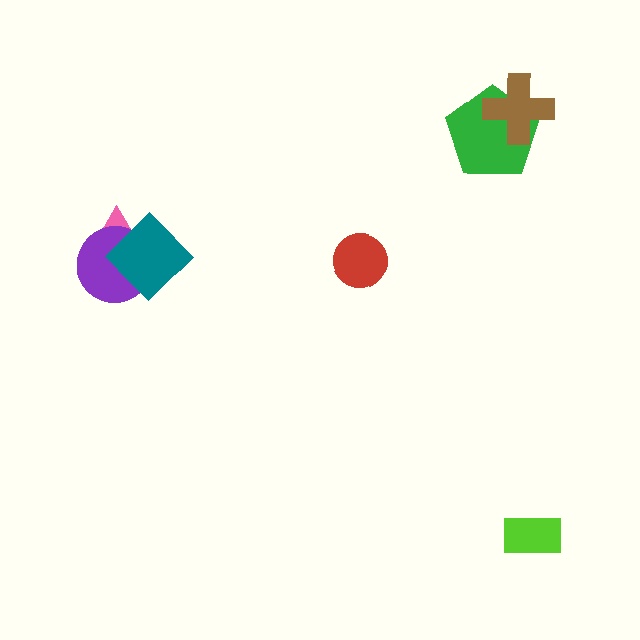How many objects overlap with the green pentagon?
1 object overlaps with the green pentagon.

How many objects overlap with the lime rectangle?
0 objects overlap with the lime rectangle.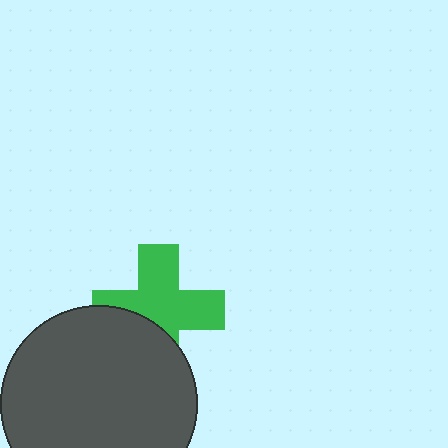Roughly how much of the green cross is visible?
Most of it is visible (roughly 67%).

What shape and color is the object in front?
The object in front is a dark gray circle.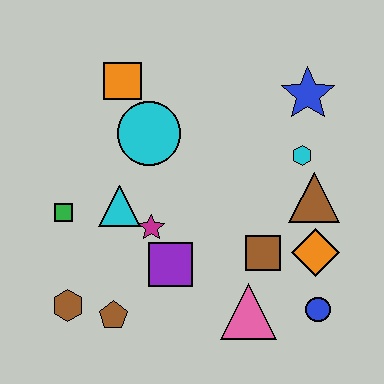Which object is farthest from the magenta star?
The blue star is farthest from the magenta star.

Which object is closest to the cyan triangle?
The magenta star is closest to the cyan triangle.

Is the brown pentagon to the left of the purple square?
Yes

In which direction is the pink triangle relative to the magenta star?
The pink triangle is to the right of the magenta star.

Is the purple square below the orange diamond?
Yes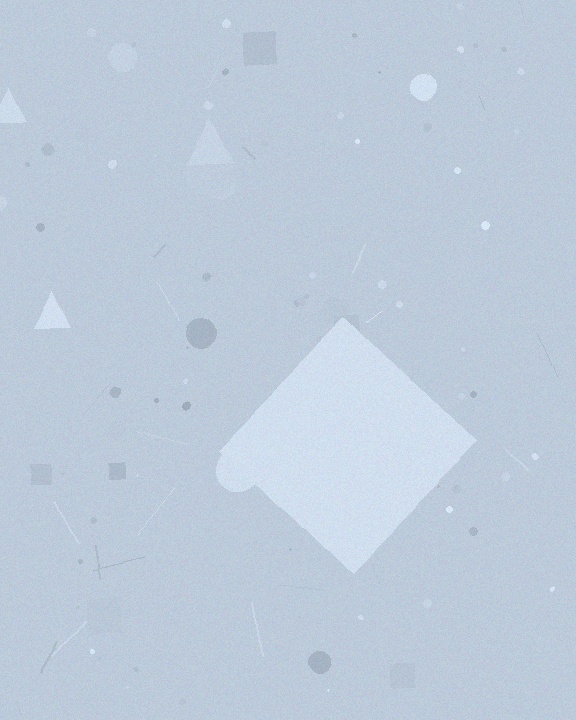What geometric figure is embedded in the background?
A diamond is embedded in the background.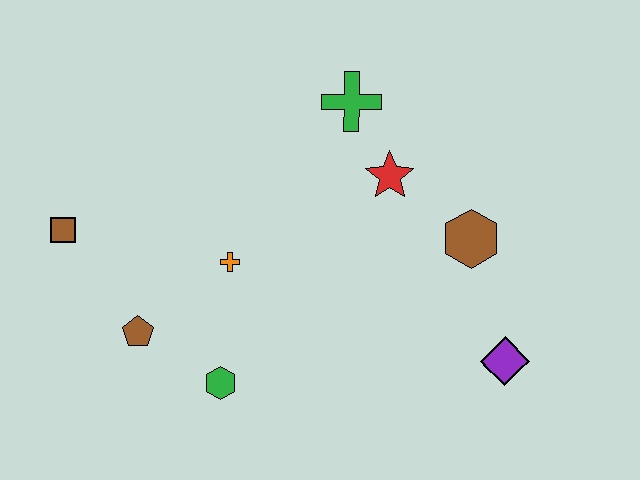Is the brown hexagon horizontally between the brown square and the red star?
No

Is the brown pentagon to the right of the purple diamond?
No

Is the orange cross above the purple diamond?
Yes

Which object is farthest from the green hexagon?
The green cross is farthest from the green hexagon.